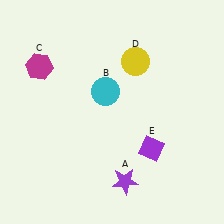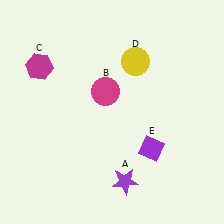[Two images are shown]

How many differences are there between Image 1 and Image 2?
There is 1 difference between the two images.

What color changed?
The circle (B) changed from cyan in Image 1 to magenta in Image 2.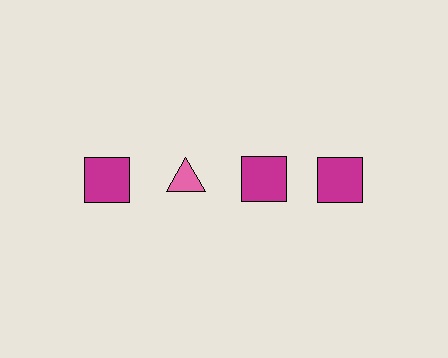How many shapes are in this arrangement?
There are 4 shapes arranged in a grid pattern.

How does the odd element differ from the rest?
It differs in both color (pink instead of magenta) and shape (triangle instead of square).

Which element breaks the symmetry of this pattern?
The pink triangle in the top row, second from left column breaks the symmetry. All other shapes are magenta squares.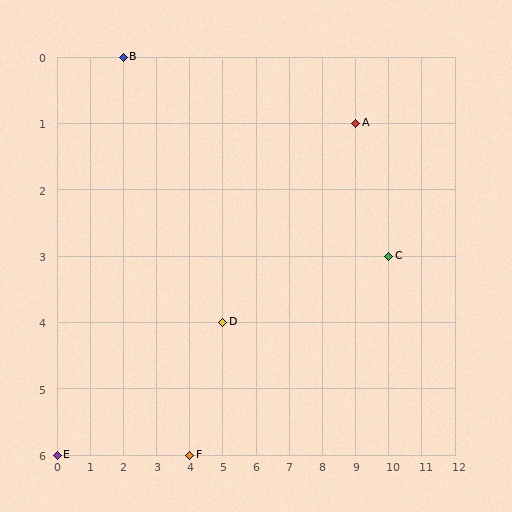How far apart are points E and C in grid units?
Points E and C are 10 columns and 3 rows apart (about 10.4 grid units diagonally).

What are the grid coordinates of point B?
Point B is at grid coordinates (2, 0).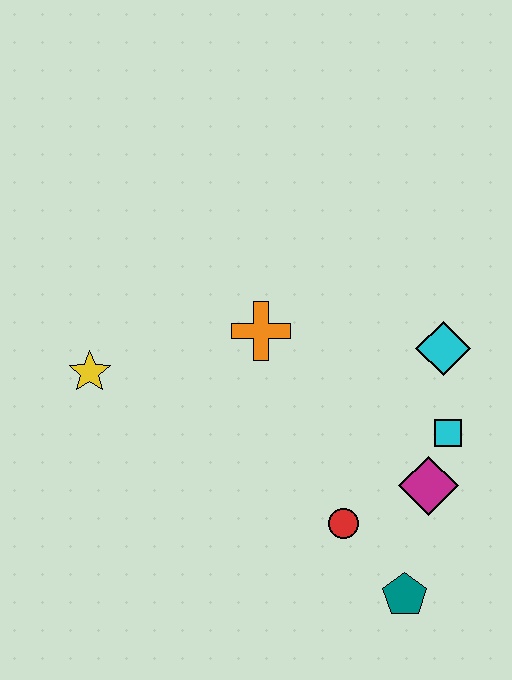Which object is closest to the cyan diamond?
The cyan square is closest to the cyan diamond.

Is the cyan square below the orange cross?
Yes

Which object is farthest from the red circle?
The yellow star is farthest from the red circle.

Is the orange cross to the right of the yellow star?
Yes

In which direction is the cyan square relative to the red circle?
The cyan square is to the right of the red circle.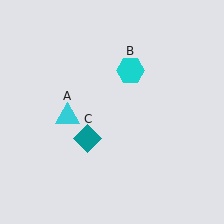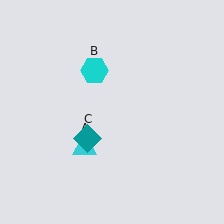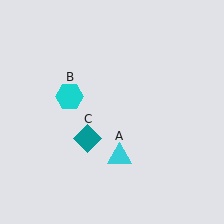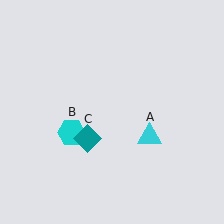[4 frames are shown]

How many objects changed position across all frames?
2 objects changed position: cyan triangle (object A), cyan hexagon (object B).